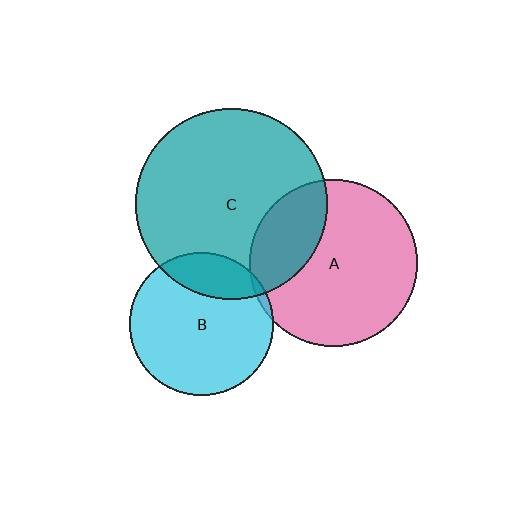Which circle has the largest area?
Circle C (teal).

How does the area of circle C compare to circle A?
Approximately 1.3 times.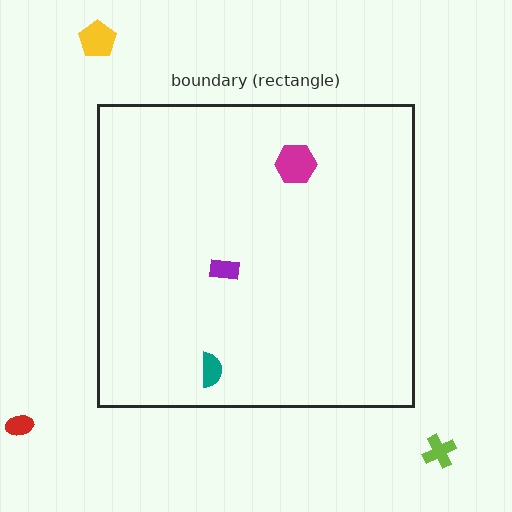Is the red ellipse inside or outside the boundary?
Outside.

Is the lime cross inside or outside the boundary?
Outside.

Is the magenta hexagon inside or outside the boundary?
Inside.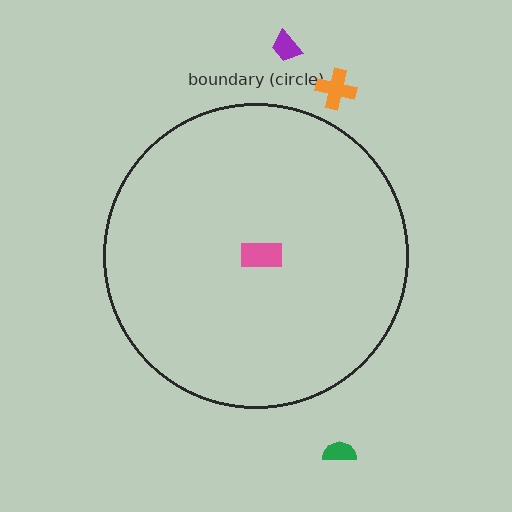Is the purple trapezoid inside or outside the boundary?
Outside.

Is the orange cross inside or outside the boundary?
Outside.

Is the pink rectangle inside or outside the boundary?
Inside.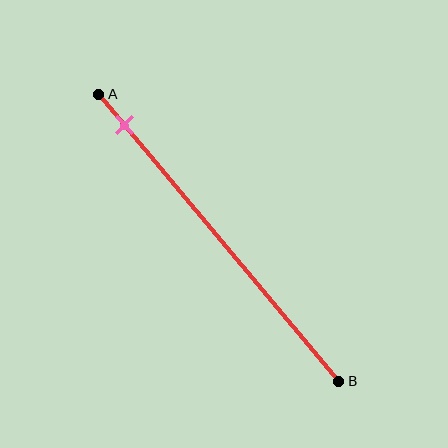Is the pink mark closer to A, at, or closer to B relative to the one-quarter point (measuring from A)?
The pink mark is closer to point A than the one-quarter point of segment AB.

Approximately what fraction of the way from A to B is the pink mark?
The pink mark is approximately 10% of the way from A to B.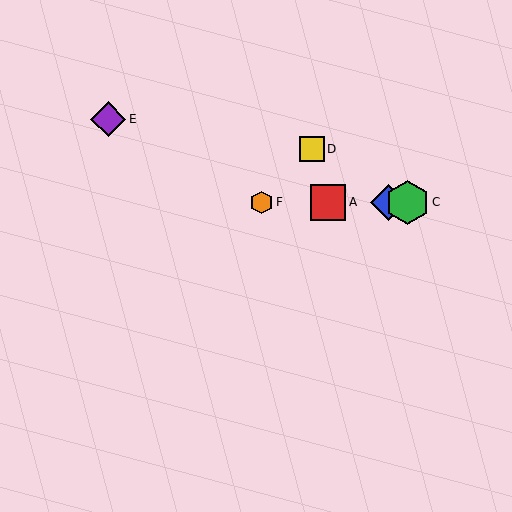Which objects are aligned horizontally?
Objects A, B, C, F are aligned horizontally.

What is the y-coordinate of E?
Object E is at y≈119.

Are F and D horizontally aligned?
No, F is at y≈202 and D is at y≈149.